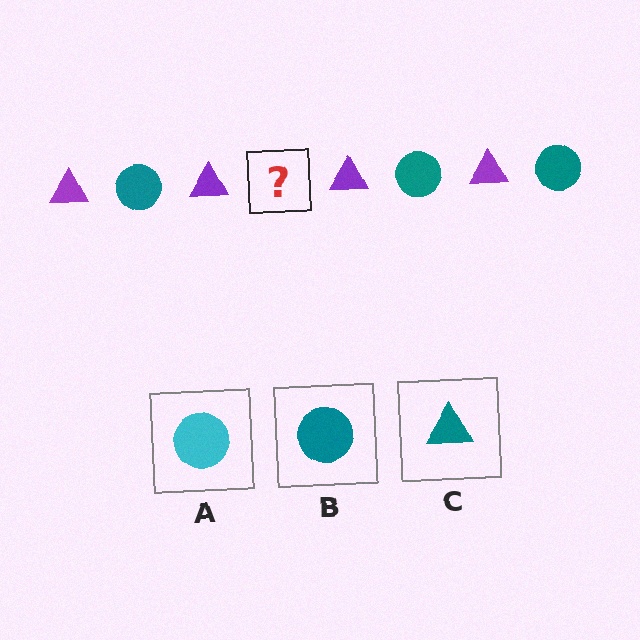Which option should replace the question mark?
Option B.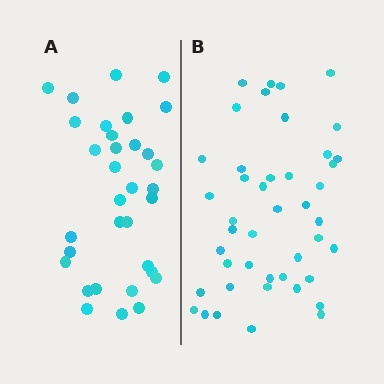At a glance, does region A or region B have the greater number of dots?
Region B (the right region) has more dots.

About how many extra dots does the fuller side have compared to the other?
Region B has roughly 12 or so more dots than region A.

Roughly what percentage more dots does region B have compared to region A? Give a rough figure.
About 35% more.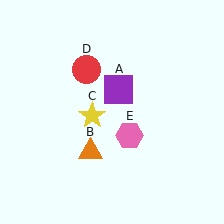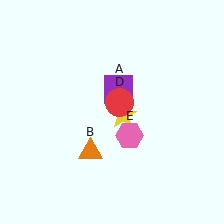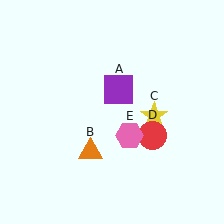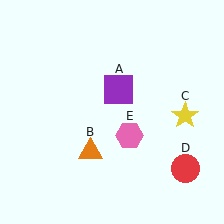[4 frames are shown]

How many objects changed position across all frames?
2 objects changed position: yellow star (object C), red circle (object D).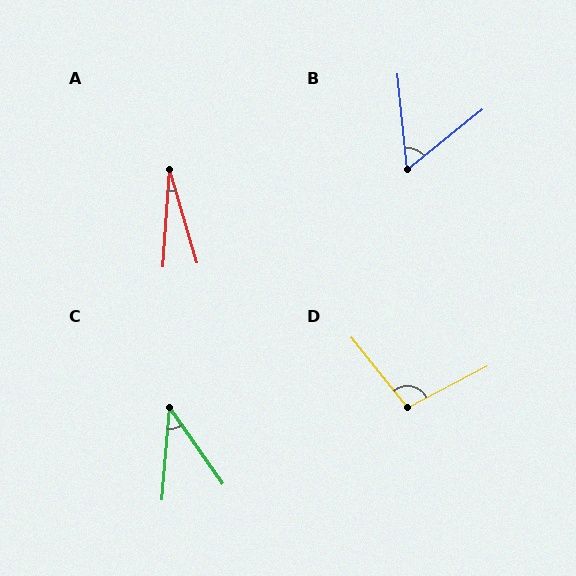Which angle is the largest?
D, at approximately 101 degrees.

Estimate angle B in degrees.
Approximately 57 degrees.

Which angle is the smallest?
A, at approximately 20 degrees.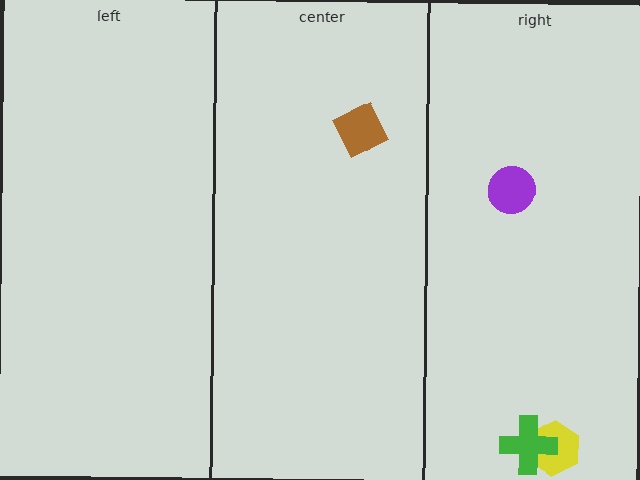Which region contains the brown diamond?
The center region.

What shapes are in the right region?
The yellow hexagon, the purple circle, the green cross.